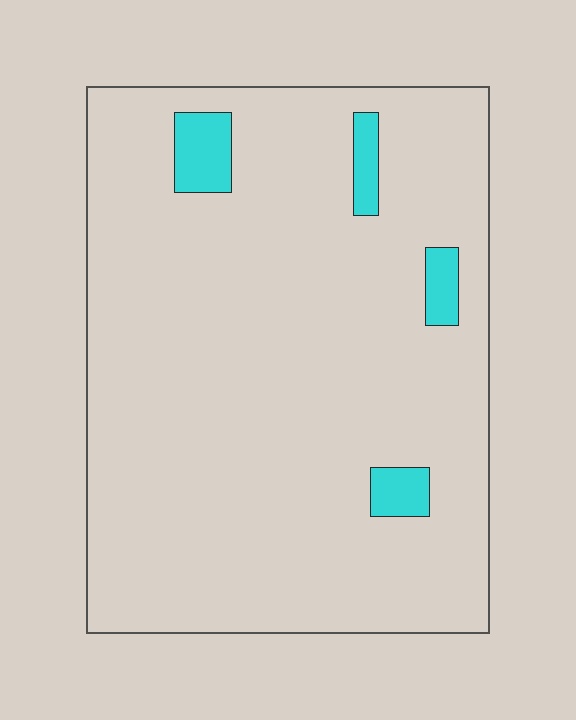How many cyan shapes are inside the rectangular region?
4.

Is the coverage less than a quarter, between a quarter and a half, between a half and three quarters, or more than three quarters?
Less than a quarter.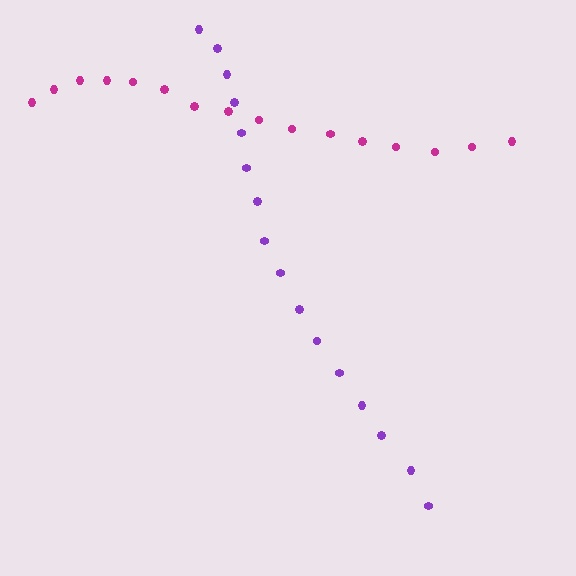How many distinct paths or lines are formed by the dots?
There are 2 distinct paths.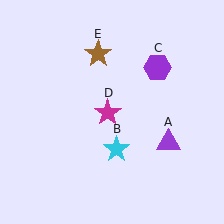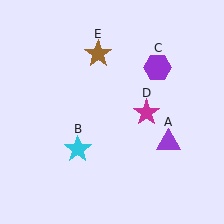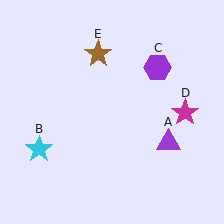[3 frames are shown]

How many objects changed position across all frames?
2 objects changed position: cyan star (object B), magenta star (object D).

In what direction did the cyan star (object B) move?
The cyan star (object B) moved left.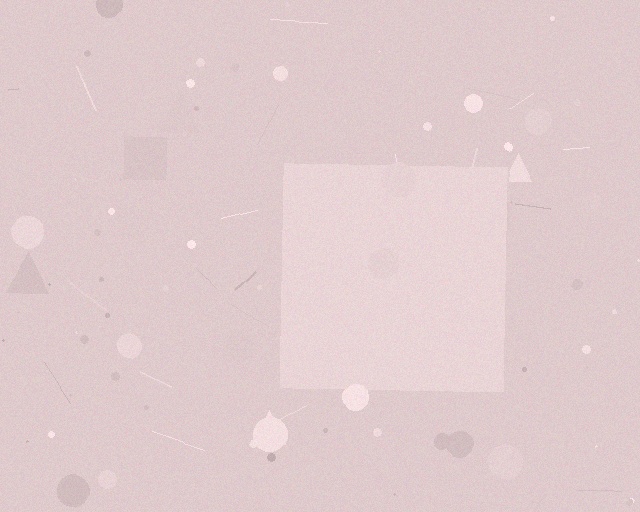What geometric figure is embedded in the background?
A square is embedded in the background.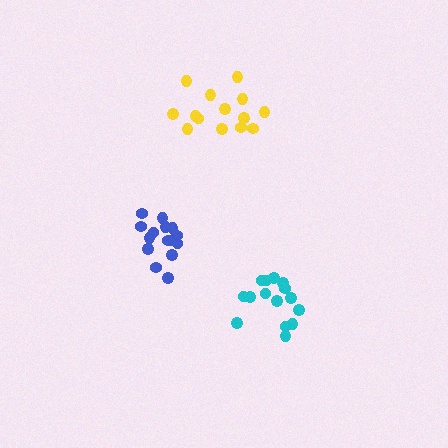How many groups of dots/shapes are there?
There are 3 groups.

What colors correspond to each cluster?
The clusters are colored: yellow, cyan, blue.